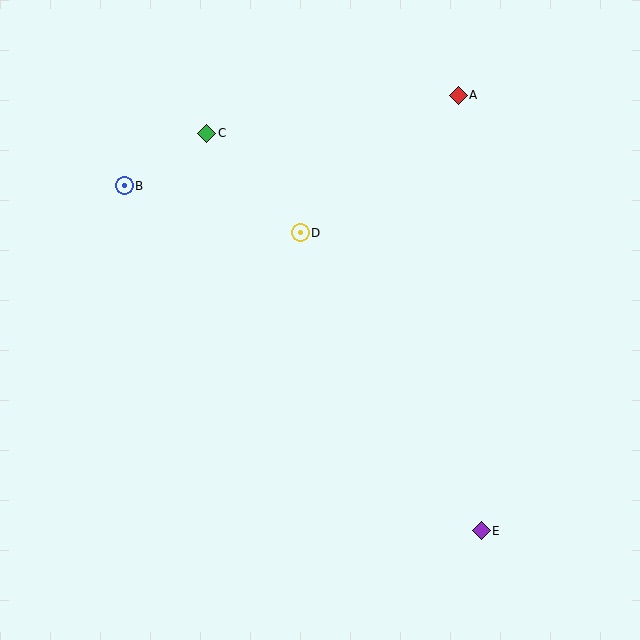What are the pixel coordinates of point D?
Point D is at (300, 233).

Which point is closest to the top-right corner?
Point A is closest to the top-right corner.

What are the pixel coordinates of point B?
Point B is at (124, 186).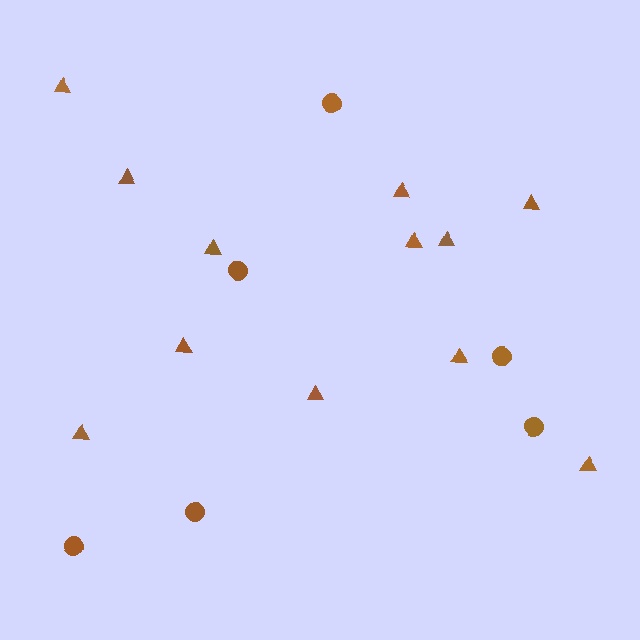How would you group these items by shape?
There are 2 groups: one group of triangles (12) and one group of circles (6).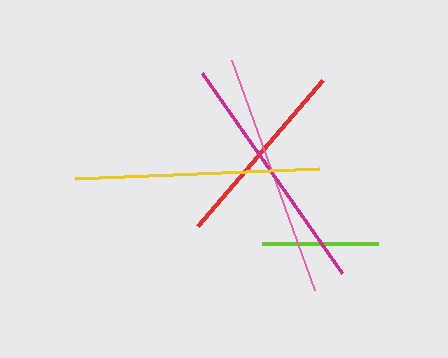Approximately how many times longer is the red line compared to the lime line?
The red line is approximately 1.7 times the length of the lime line.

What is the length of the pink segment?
The pink segment is approximately 244 pixels long.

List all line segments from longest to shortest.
From longest to shortest: pink, yellow, magenta, red, lime.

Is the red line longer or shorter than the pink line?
The pink line is longer than the red line.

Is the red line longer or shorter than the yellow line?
The yellow line is longer than the red line.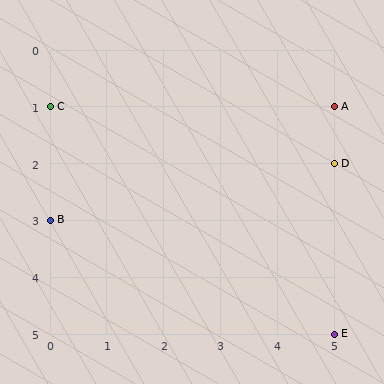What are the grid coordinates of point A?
Point A is at grid coordinates (5, 1).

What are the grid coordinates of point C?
Point C is at grid coordinates (0, 1).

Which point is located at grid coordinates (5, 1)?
Point A is at (5, 1).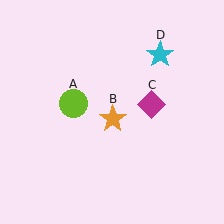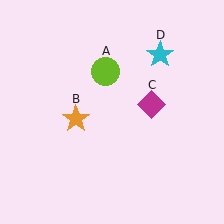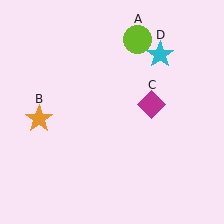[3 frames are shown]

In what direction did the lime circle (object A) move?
The lime circle (object A) moved up and to the right.